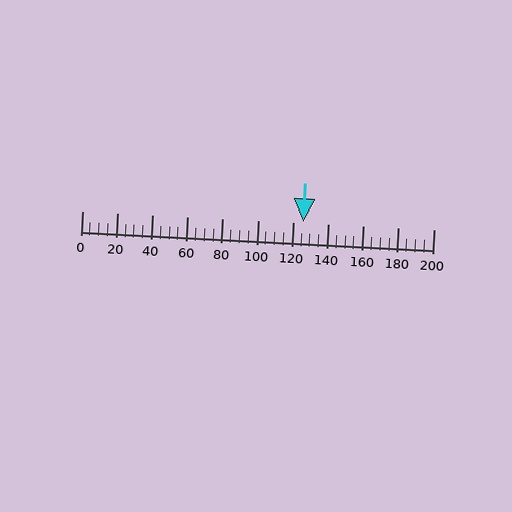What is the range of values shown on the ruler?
The ruler shows values from 0 to 200.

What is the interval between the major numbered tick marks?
The major tick marks are spaced 20 units apart.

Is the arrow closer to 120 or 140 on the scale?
The arrow is closer to 120.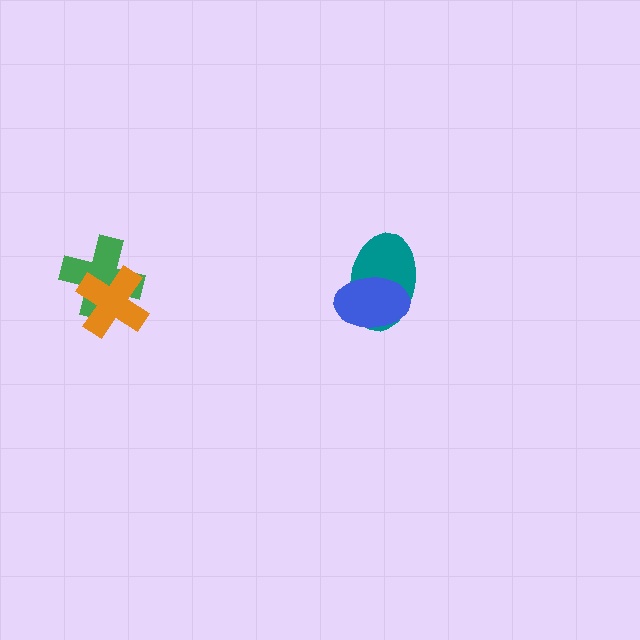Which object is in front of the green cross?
The orange cross is in front of the green cross.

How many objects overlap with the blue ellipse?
1 object overlaps with the blue ellipse.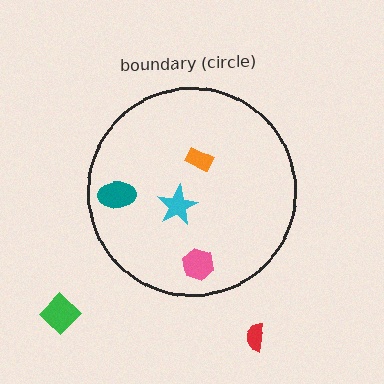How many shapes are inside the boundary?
4 inside, 2 outside.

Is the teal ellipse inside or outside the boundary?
Inside.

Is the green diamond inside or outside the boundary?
Outside.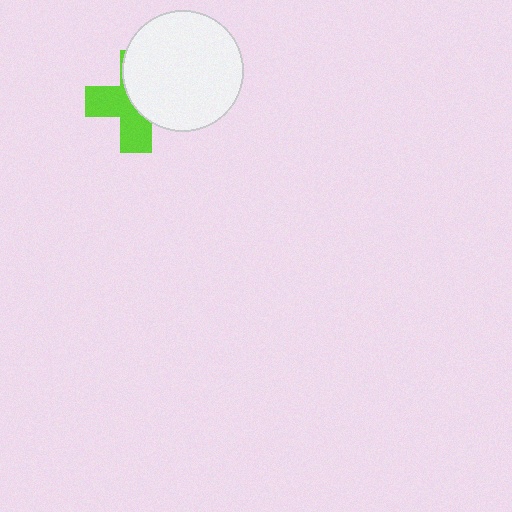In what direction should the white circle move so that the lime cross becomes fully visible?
The white circle should move right. That is the shortest direction to clear the overlap and leave the lime cross fully visible.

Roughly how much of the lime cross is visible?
About half of it is visible (roughly 49%).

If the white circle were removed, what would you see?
You would see the complete lime cross.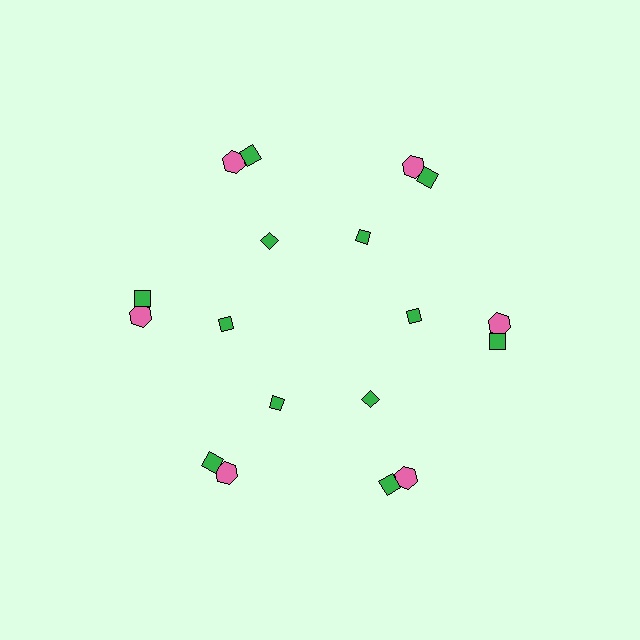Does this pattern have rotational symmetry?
Yes, this pattern has 6-fold rotational symmetry. It looks the same after rotating 60 degrees around the center.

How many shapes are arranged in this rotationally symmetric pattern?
There are 18 shapes, arranged in 6 groups of 3.